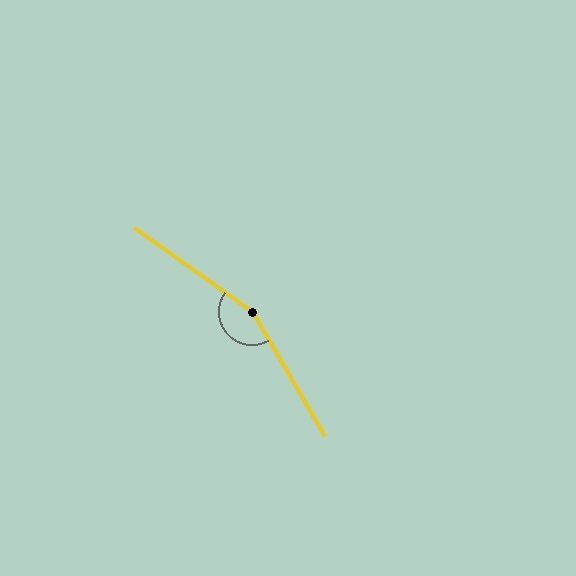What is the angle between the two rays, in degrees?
Approximately 156 degrees.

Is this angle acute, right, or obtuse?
It is obtuse.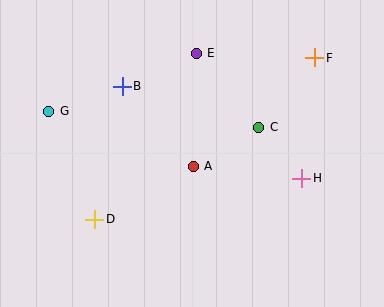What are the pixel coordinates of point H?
Point H is at (302, 178).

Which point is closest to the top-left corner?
Point G is closest to the top-left corner.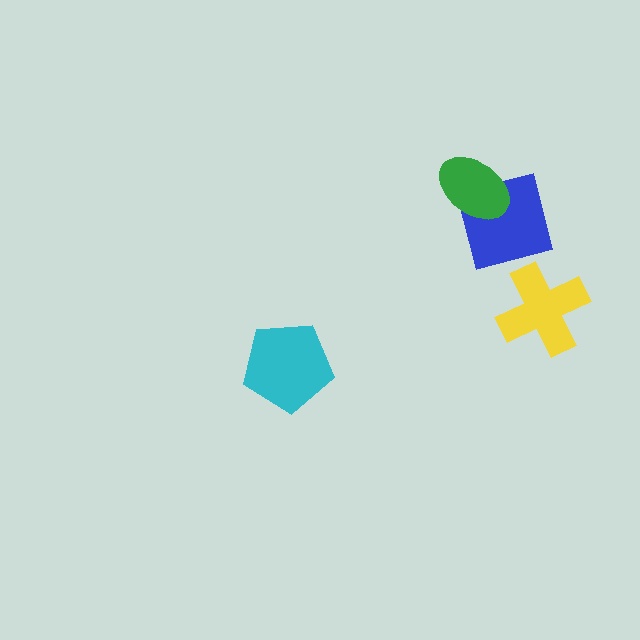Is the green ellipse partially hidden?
No, no other shape covers it.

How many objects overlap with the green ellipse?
1 object overlaps with the green ellipse.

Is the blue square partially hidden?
Yes, it is partially covered by another shape.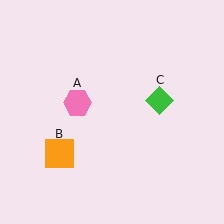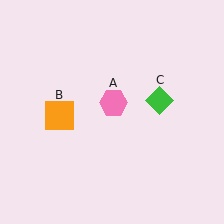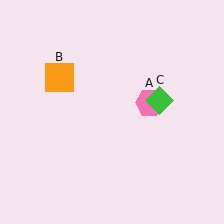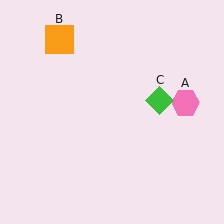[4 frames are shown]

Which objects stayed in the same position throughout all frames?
Green diamond (object C) remained stationary.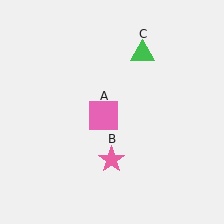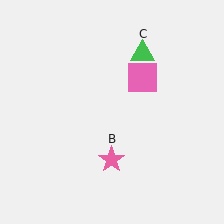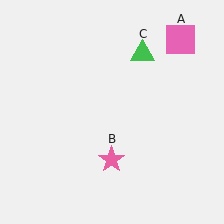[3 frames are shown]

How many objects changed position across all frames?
1 object changed position: pink square (object A).